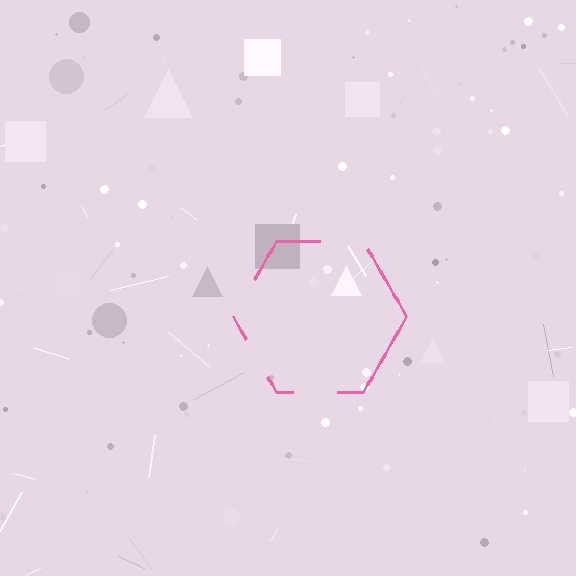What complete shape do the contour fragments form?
The contour fragments form a hexagon.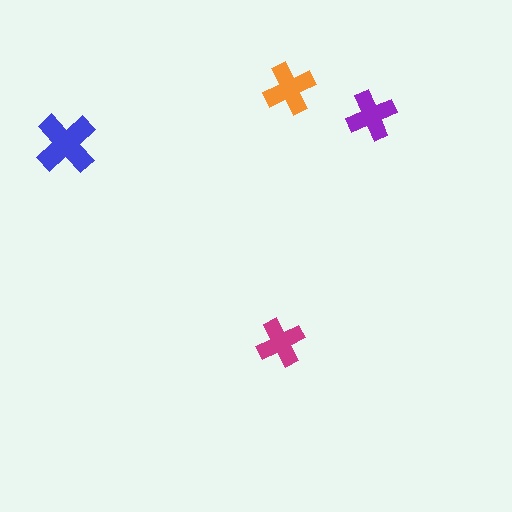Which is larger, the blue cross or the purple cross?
The blue one.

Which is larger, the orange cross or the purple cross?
The orange one.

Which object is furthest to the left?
The blue cross is leftmost.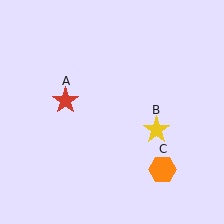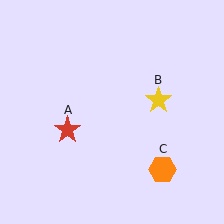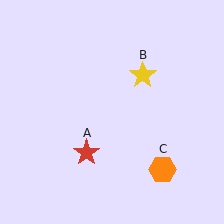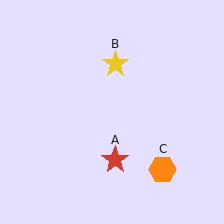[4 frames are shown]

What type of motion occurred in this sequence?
The red star (object A), yellow star (object B) rotated counterclockwise around the center of the scene.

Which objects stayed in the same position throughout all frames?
Orange hexagon (object C) remained stationary.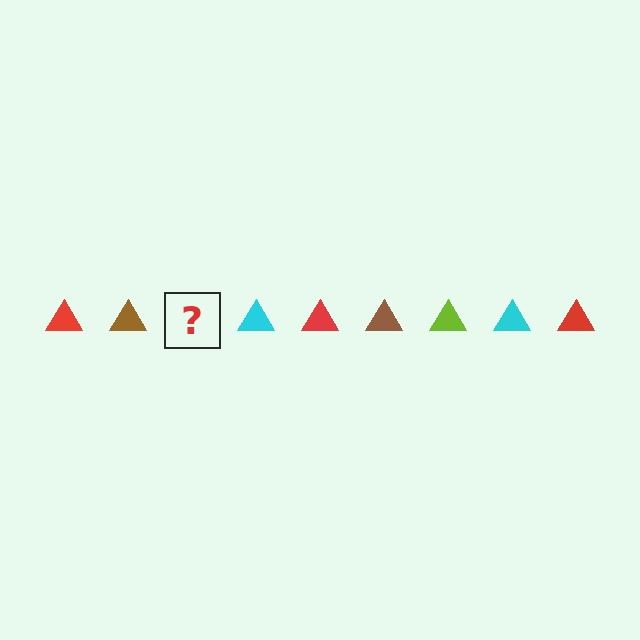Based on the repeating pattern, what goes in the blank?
The blank should be a lime triangle.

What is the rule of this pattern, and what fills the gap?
The rule is that the pattern cycles through red, brown, lime, cyan triangles. The gap should be filled with a lime triangle.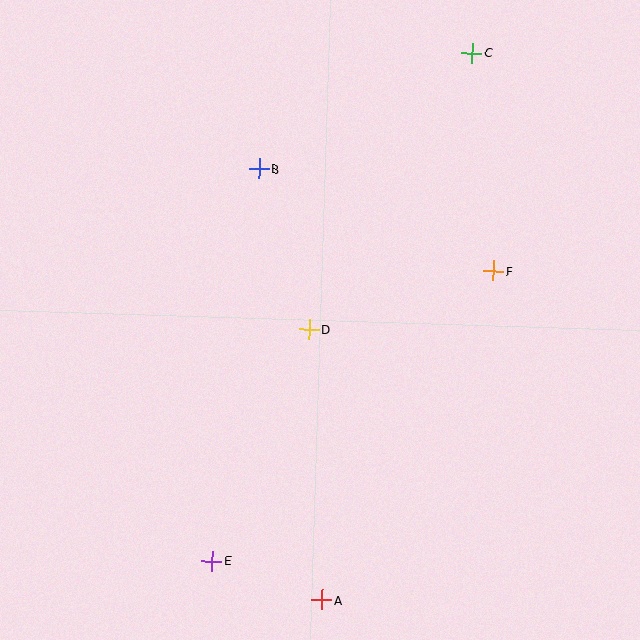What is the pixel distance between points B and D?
The distance between B and D is 168 pixels.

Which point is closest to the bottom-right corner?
Point A is closest to the bottom-right corner.